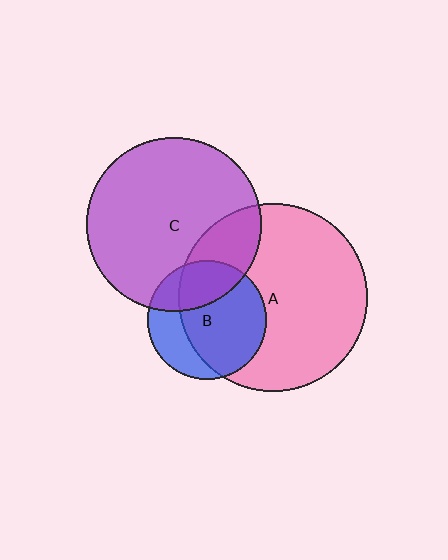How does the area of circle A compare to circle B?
Approximately 2.5 times.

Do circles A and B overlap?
Yes.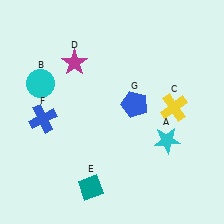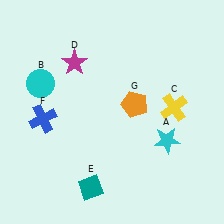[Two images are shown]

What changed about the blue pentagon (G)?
In Image 1, G is blue. In Image 2, it changed to orange.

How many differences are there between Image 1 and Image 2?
There is 1 difference between the two images.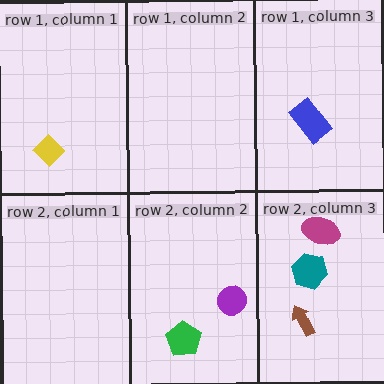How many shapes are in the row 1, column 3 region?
1.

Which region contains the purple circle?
The row 2, column 2 region.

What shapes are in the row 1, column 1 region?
The yellow diamond.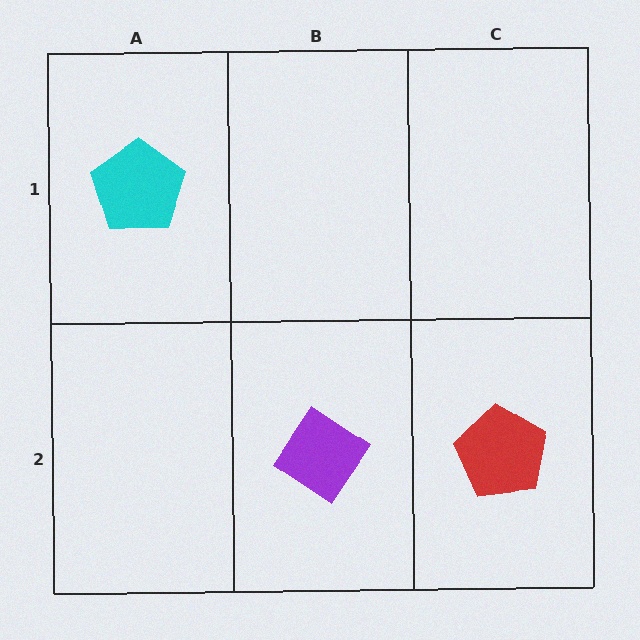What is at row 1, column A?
A cyan pentagon.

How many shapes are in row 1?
1 shape.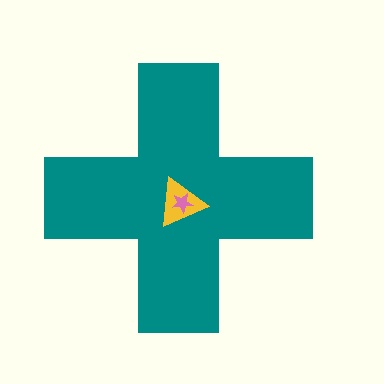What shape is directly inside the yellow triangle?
The pink star.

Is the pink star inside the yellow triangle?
Yes.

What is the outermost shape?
The teal cross.